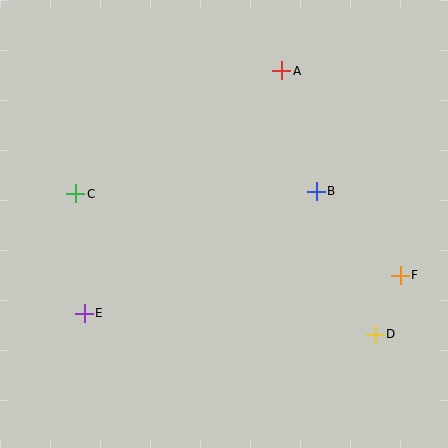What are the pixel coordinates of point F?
Point F is at (400, 275).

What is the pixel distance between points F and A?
The distance between F and A is 237 pixels.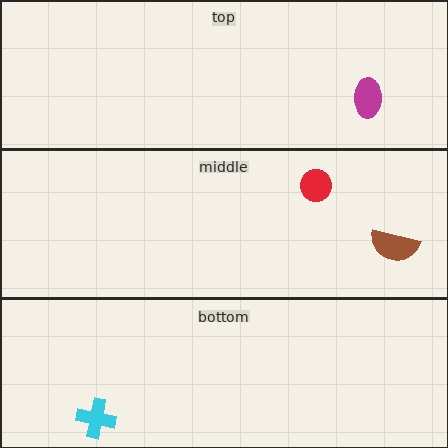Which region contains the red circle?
The middle region.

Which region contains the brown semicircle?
The middle region.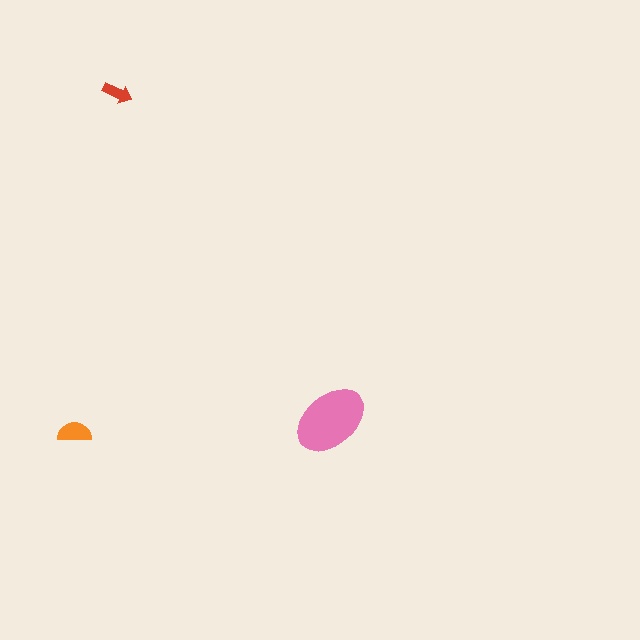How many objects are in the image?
There are 3 objects in the image.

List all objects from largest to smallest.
The pink ellipse, the orange semicircle, the red arrow.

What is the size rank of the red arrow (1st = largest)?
3rd.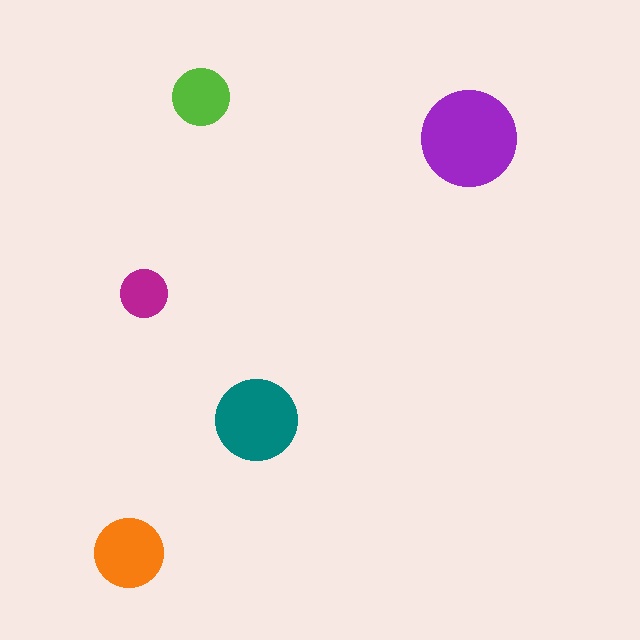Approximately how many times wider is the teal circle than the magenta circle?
About 1.5 times wider.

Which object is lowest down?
The orange circle is bottommost.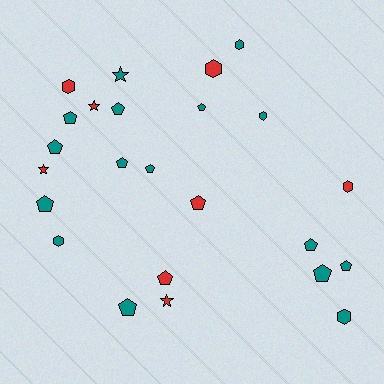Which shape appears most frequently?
Pentagon, with 13 objects.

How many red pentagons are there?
There are 2 red pentagons.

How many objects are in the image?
There are 24 objects.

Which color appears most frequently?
Teal, with 16 objects.